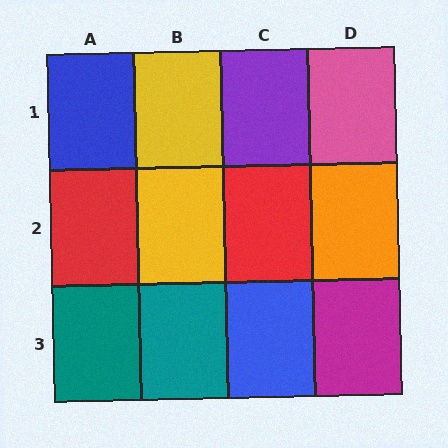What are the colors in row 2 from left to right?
Red, yellow, red, orange.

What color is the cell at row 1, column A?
Blue.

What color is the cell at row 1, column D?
Pink.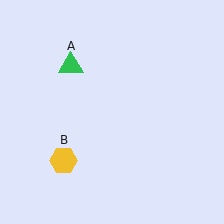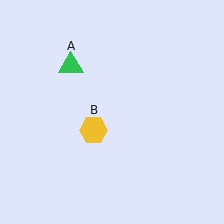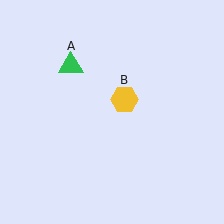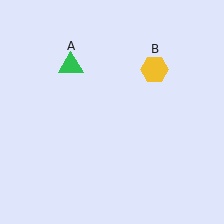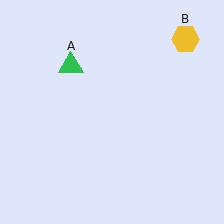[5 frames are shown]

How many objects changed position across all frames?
1 object changed position: yellow hexagon (object B).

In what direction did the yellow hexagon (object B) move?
The yellow hexagon (object B) moved up and to the right.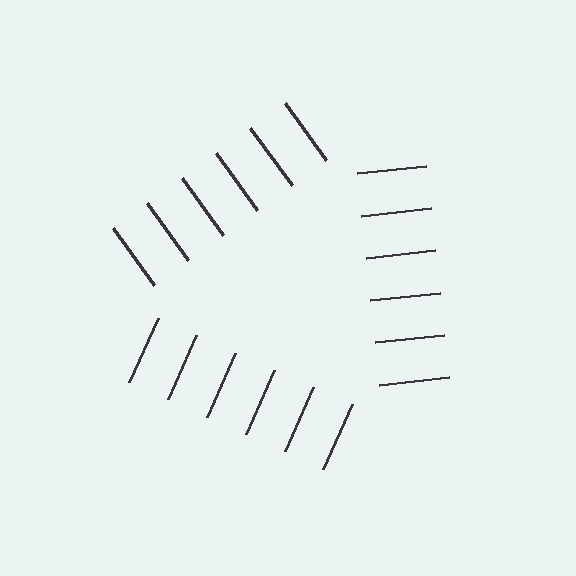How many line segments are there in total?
18 — 6 along each of the 3 edges.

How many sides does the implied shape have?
3 sides — the line-ends trace a triangle.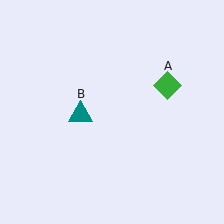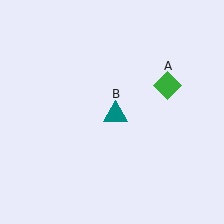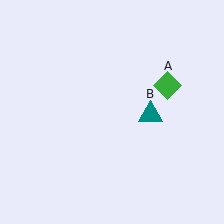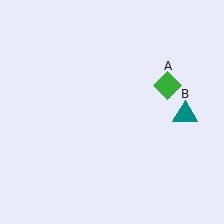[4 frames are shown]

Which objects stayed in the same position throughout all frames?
Green diamond (object A) remained stationary.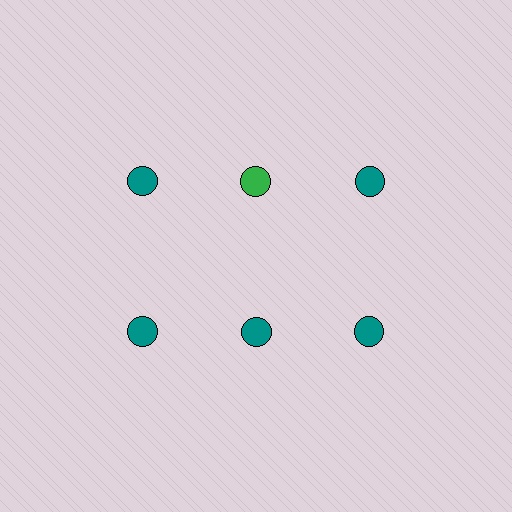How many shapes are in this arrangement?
There are 6 shapes arranged in a grid pattern.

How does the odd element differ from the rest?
It has a different color: green instead of teal.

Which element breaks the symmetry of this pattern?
The green circle in the top row, second from left column breaks the symmetry. All other shapes are teal circles.